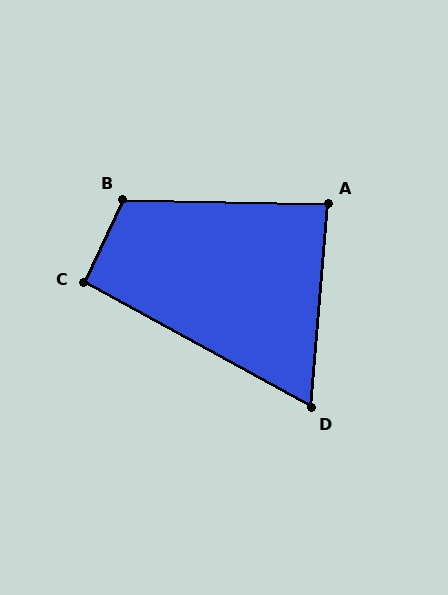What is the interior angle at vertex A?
Approximately 86 degrees (approximately right).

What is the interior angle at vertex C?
Approximately 94 degrees (approximately right).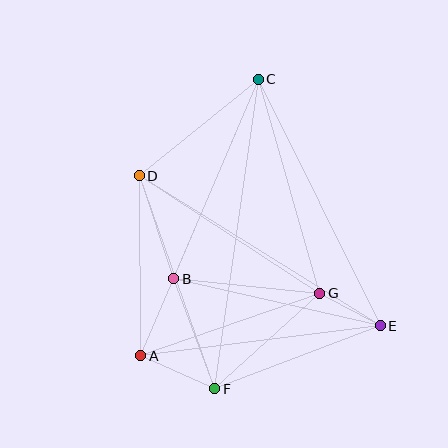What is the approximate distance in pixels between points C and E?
The distance between C and E is approximately 275 pixels.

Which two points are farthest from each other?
Points C and F are farthest from each other.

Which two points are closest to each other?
Points E and G are closest to each other.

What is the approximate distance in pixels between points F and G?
The distance between F and G is approximately 142 pixels.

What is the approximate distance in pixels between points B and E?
The distance between B and E is approximately 212 pixels.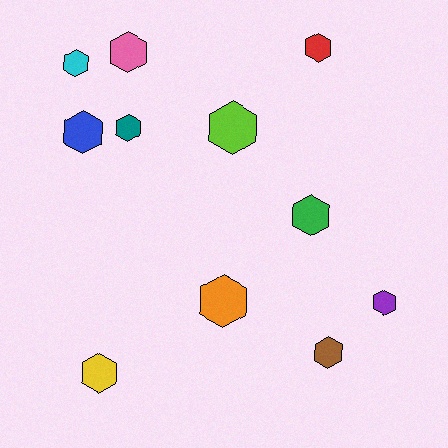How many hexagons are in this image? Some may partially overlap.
There are 11 hexagons.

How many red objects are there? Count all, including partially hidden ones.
There is 1 red object.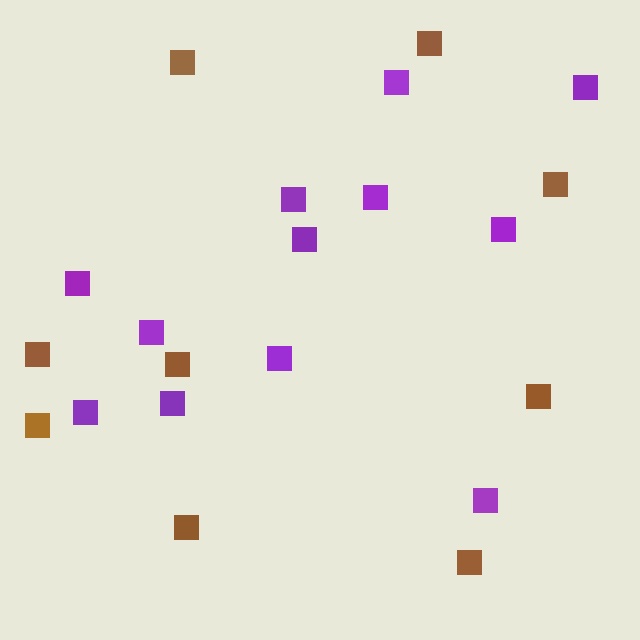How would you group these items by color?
There are 2 groups: one group of purple squares (12) and one group of brown squares (9).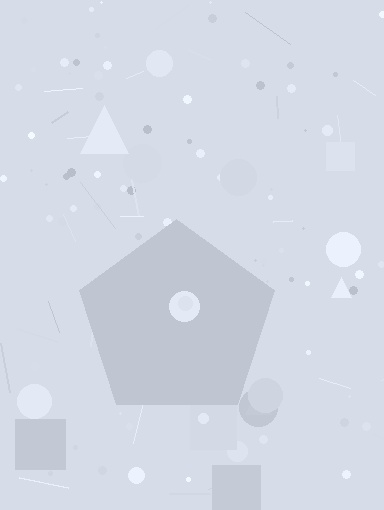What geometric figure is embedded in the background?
A pentagon is embedded in the background.